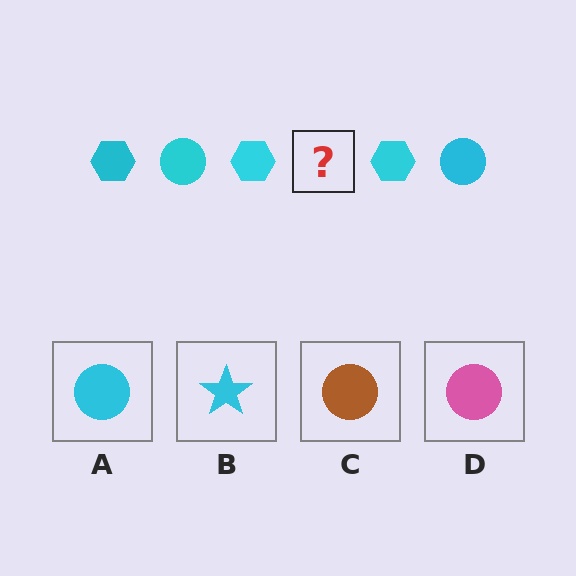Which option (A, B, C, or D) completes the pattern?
A.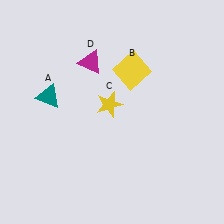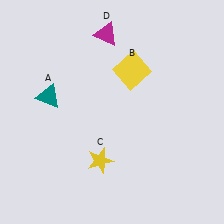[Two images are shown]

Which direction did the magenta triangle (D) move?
The magenta triangle (D) moved up.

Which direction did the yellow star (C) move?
The yellow star (C) moved down.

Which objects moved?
The objects that moved are: the yellow star (C), the magenta triangle (D).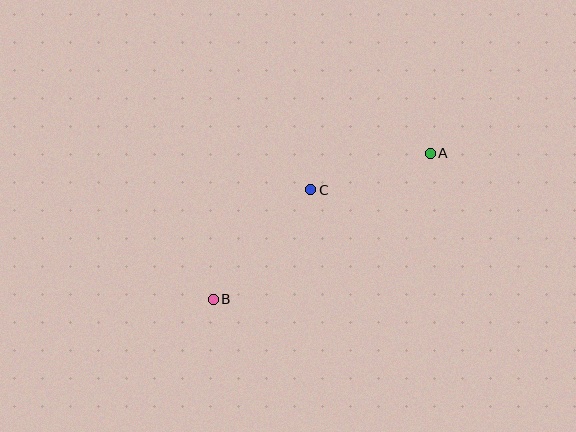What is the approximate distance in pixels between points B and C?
The distance between B and C is approximately 147 pixels.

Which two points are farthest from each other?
Points A and B are farthest from each other.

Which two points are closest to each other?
Points A and C are closest to each other.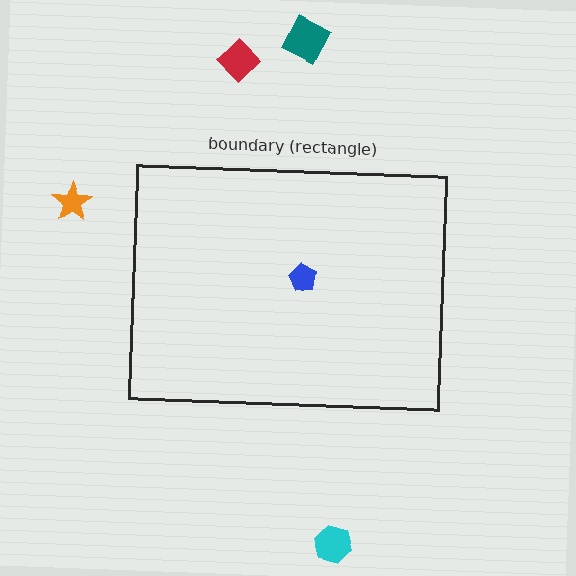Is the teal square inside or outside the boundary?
Outside.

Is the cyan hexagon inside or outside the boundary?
Outside.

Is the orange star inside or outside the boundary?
Outside.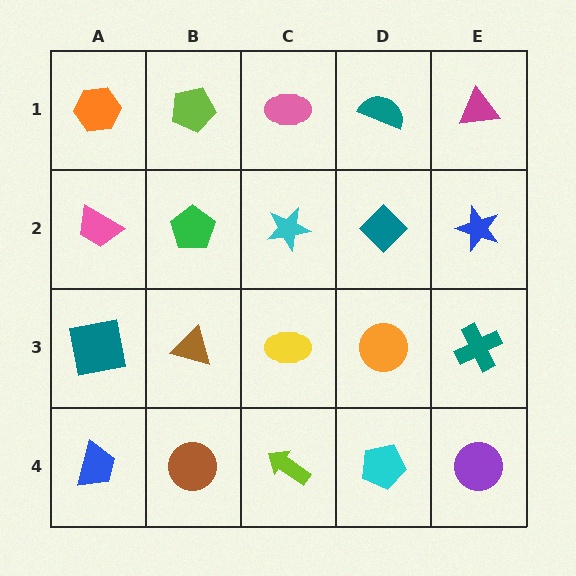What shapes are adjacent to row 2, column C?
A pink ellipse (row 1, column C), a yellow ellipse (row 3, column C), a green pentagon (row 2, column B), a teal diamond (row 2, column D).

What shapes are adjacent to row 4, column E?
A teal cross (row 3, column E), a cyan pentagon (row 4, column D).